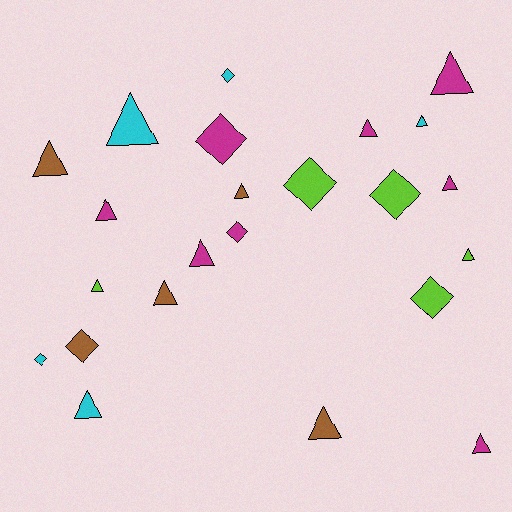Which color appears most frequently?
Magenta, with 8 objects.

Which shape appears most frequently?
Triangle, with 15 objects.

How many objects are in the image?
There are 23 objects.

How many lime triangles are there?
There are 2 lime triangles.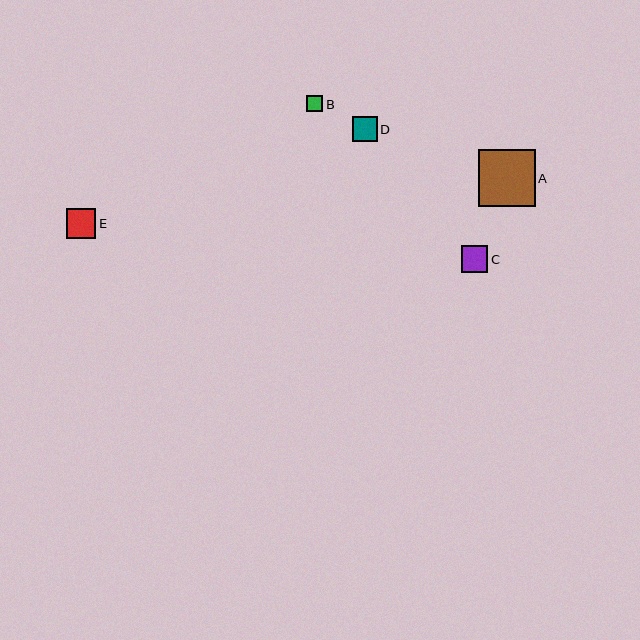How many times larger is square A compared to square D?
Square A is approximately 2.2 times the size of square D.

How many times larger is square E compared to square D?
Square E is approximately 1.2 times the size of square D.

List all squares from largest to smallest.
From largest to smallest: A, E, C, D, B.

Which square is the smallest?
Square B is the smallest with a size of approximately 16 pixels.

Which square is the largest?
Square A is the largest with a size of approximately 57 pixels.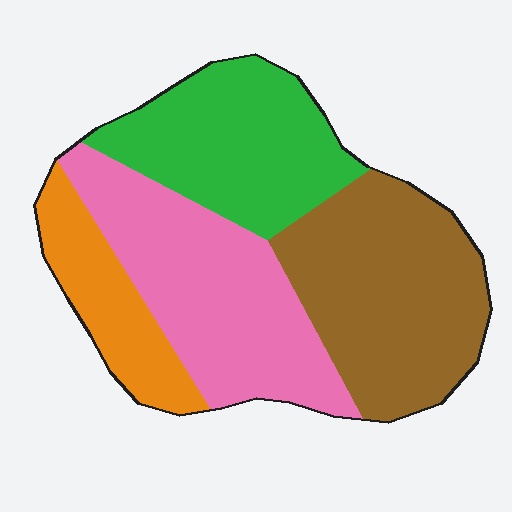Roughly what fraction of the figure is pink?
Pink covers 30% of the figure.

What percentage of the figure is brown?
Brown covers roughly 30% of the figure.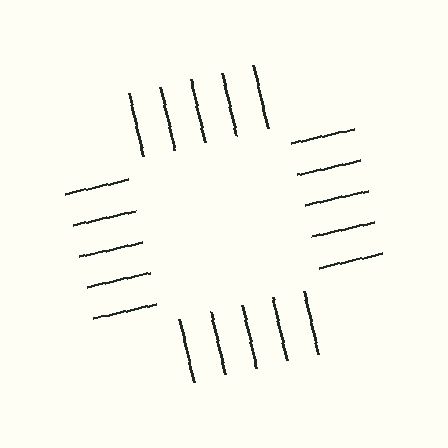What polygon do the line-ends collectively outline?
An illusory square — the line segments terminate on its edges but no continuous stroke is drawn.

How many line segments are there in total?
20 — 5 along each of the 4 edges.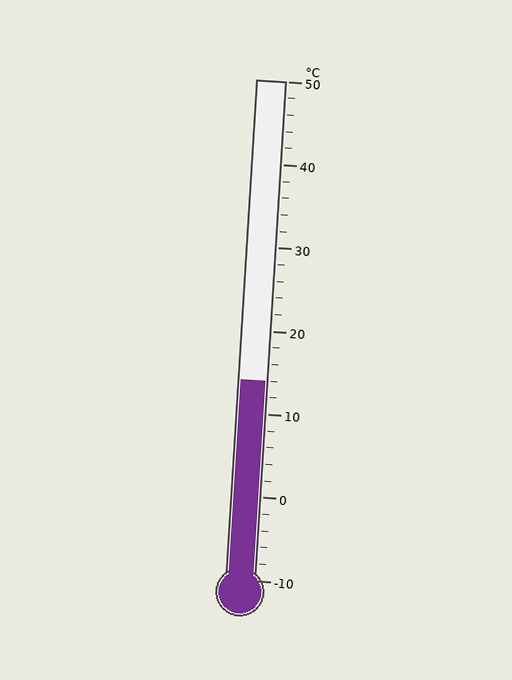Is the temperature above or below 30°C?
The temperature is below 30°C.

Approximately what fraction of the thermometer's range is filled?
The thermometer is filled to approximately 40% of its range.